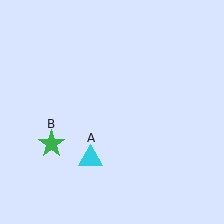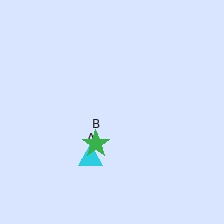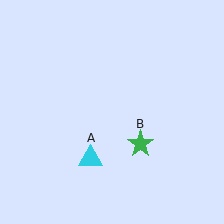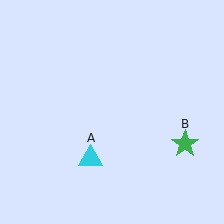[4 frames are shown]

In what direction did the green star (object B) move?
The green star (object B) moved right.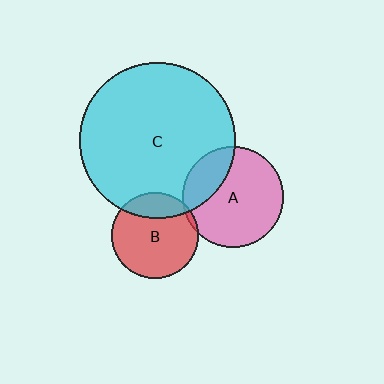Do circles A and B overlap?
Yes.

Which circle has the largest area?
Circle C (cyan).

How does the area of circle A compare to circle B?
Approximately 1.4 times.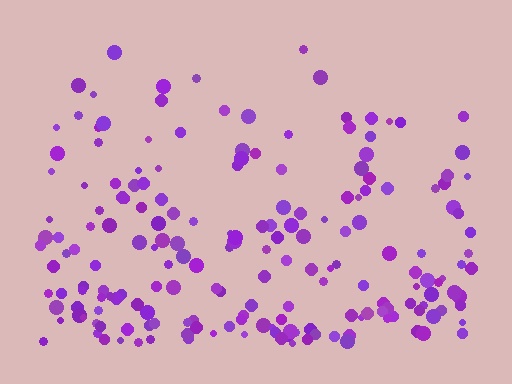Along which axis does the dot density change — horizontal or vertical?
Vertical.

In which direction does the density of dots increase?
From top to bottom, with the bottom side densest.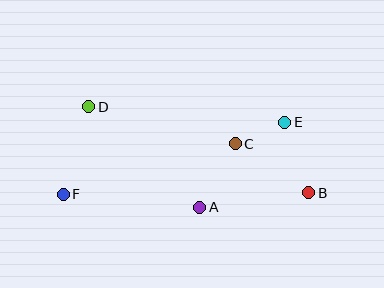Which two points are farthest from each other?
Points B and F are farthest from each other.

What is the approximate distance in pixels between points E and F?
The distance between E and F is approximately 233 pixels.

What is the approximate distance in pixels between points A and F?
The distance between A and F is approximately 137 pixels.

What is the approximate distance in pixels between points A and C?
The distance between A and C is approximately 73 pixels.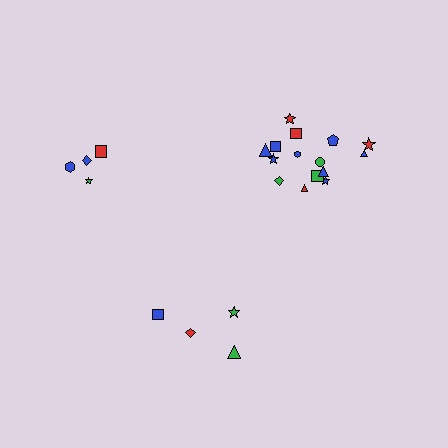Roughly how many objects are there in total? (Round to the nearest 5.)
Roughly 25 objects in total.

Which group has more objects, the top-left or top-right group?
The top-right group.